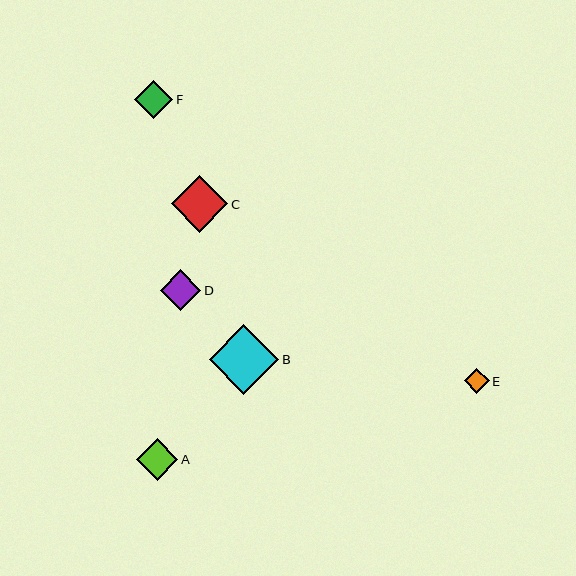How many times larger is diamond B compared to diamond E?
Diamond B is approximately 2.8 times the size of diamond E.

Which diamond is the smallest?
Diamond E is the smallest with a size of approximately 25 pixels.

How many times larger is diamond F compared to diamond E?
Diamond F is approximately 1.5 times the size of diamond E.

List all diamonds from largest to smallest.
From largest to smallest: B, C, A, D, F, E.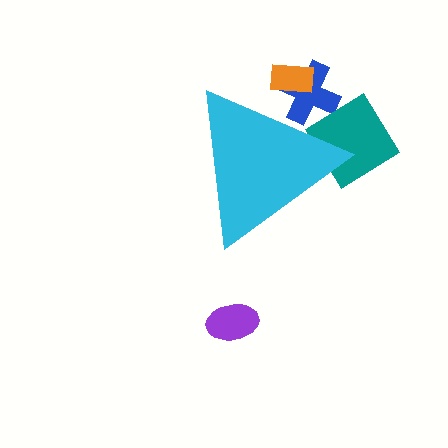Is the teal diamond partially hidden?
Yes, the teal diamond is partially hidden behind the cyan triangle.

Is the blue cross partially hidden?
Yes, the blue cross is partially hidden behind the cyan triangle.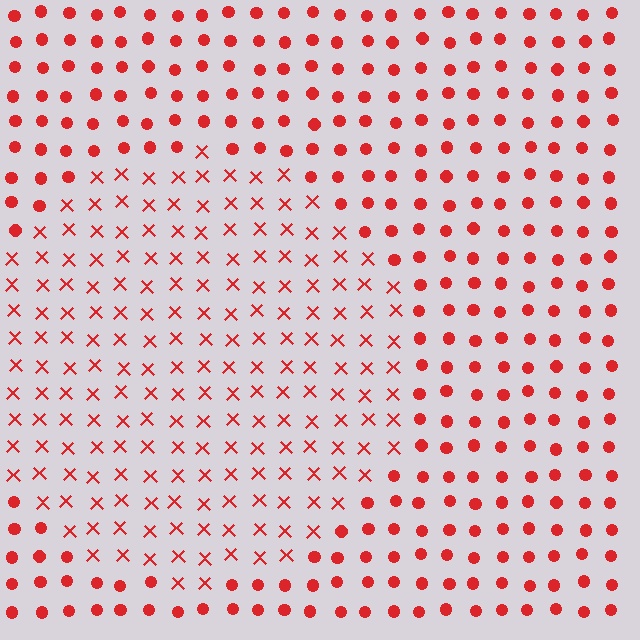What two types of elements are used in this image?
The image uses X marks inside the circle region and circles outside it.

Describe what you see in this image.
The image is filled with small red elements arranged in a uniform grid. A circle-shaped region contains X marks, while the surrounding area contains circles. The boundary is defined purely by the change in element shape.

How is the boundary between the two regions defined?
The boundary is defined by a change in element shape: X marks inside vs. circles outside. All elements share the same color and spacing.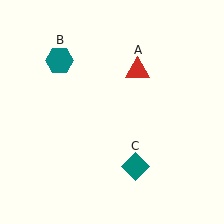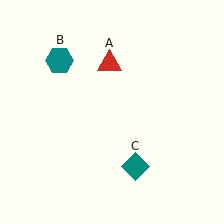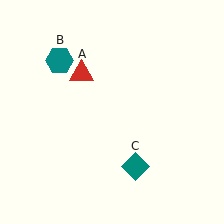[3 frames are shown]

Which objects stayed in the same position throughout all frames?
Teal hexagon (object B) and teal diamond (object C) remained stationary.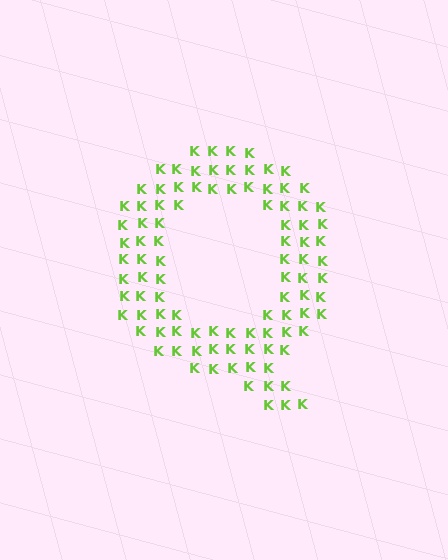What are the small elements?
The small elements are letter K's.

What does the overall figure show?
The overall figure shows the letter Q.